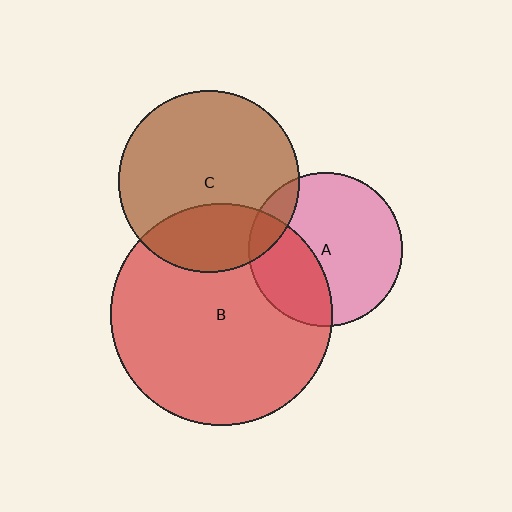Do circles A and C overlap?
Yes.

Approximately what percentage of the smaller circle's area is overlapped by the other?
Approximately 10%.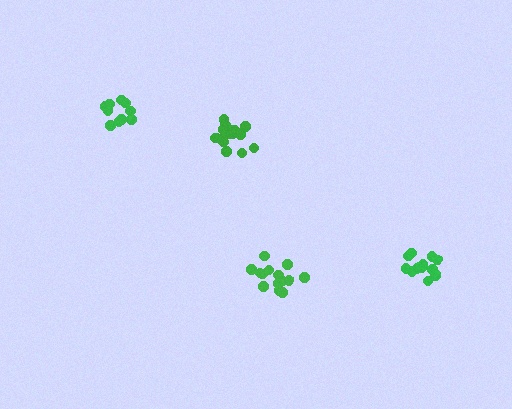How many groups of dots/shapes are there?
There are 4 groups.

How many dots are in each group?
Group 1: 14 dots, Group 2: 15 dots, Group 3: 11 dots, Group 4: 15 dots (55 total).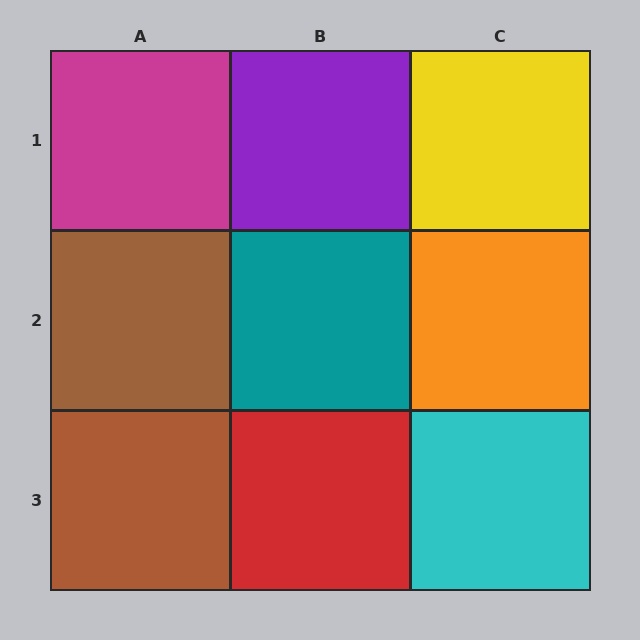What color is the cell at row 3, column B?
Red.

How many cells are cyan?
1 cell is cyan.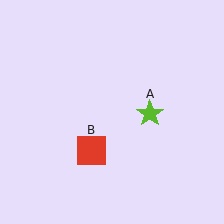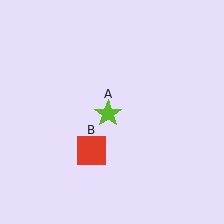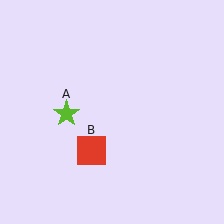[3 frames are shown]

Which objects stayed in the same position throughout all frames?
Red square (object B) remained stationary.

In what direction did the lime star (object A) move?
The lime star (object A) moved left.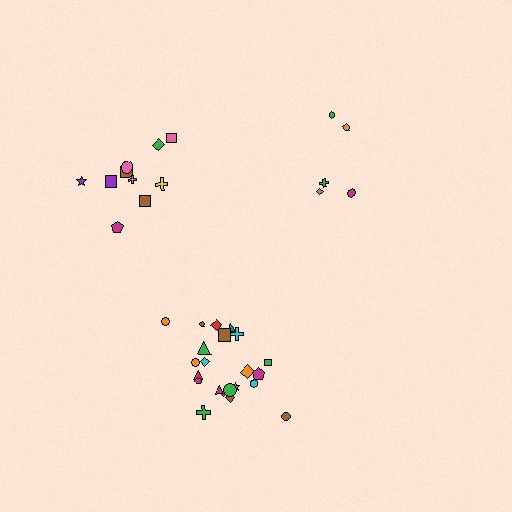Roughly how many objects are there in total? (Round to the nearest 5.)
Roughly 35 objects in total.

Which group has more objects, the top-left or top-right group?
The top-left group.